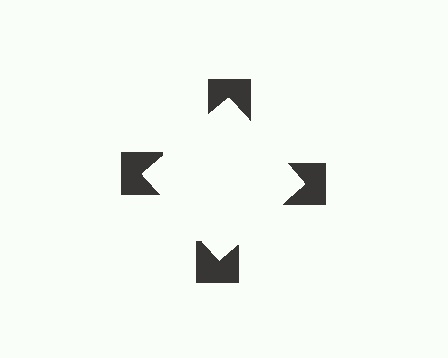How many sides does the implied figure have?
4 sides.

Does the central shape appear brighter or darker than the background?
It typically appears slightly brighter than the background, even though no actual brightness change is drawn.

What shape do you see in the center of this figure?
An illusory square — its edges are inferred from the aligned wedge cuts in the notched squares, not physically drawn.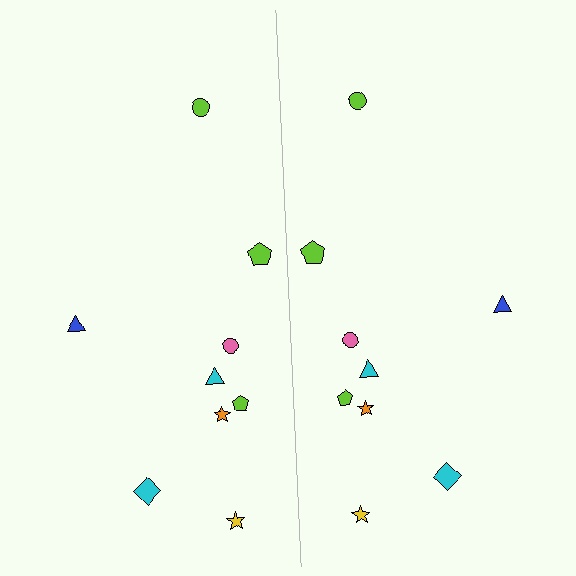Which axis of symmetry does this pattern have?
The pattern has a vertical axis of symmetry running through the center of the image.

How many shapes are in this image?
There are 18 shapes in this image.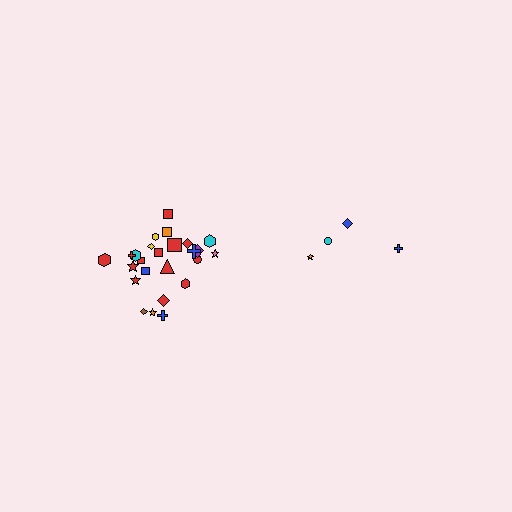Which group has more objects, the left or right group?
The left group.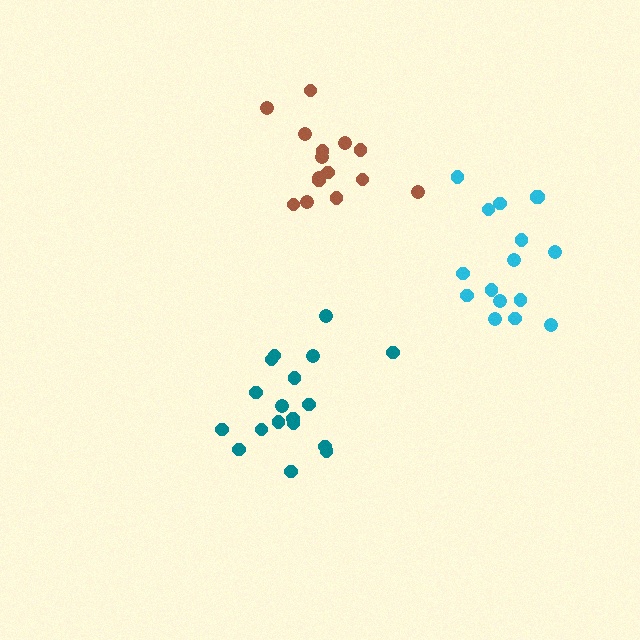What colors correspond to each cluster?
The clusters are colored: cyan, teal, brown.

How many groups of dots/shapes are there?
There are 3 groups.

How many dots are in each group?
Group 1: 16 dots, Group 2: 18 dots, Group 3: 15 dots (49 total).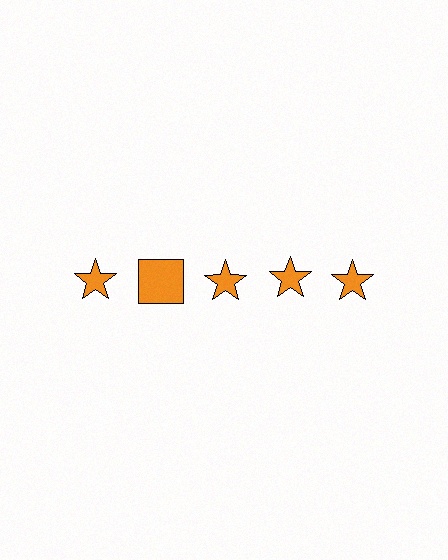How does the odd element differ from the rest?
It has a different shape: square instead of star.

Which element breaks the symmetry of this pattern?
The orange square in the top row, second from left column breaks the symmetry. All other shapes are orange stars.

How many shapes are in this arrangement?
There are 5 shapes arranged in a grid pattern.